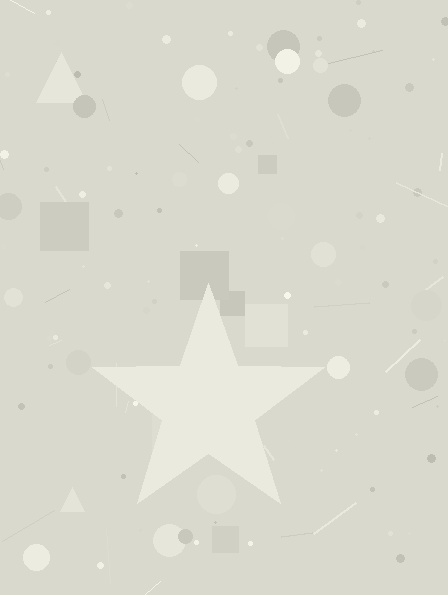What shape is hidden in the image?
A star is hidden in the image.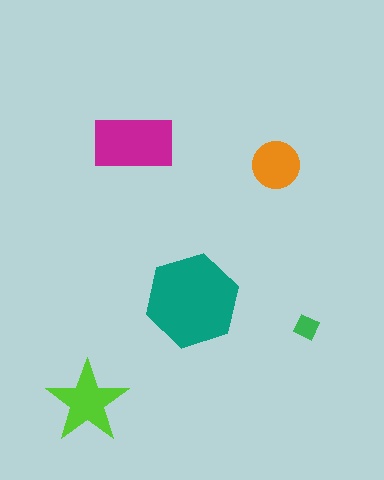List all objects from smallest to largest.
The green diamond, the orange circle, the lime star, the magenta rectangle, the teal hexagon.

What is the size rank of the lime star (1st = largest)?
3rd.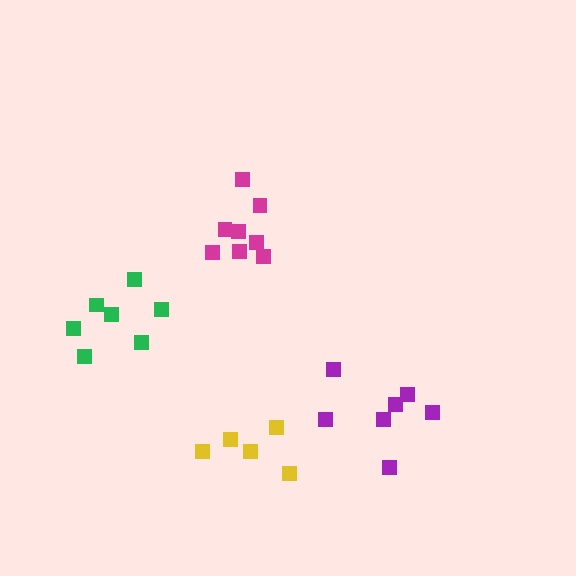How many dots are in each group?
Group 1: 8 dots, Group 2: 5 dots, Group 3: 7 dots, Group 4: 7 dots (27 total).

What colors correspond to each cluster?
The clusters are colored: magenta, yellow, green, purple.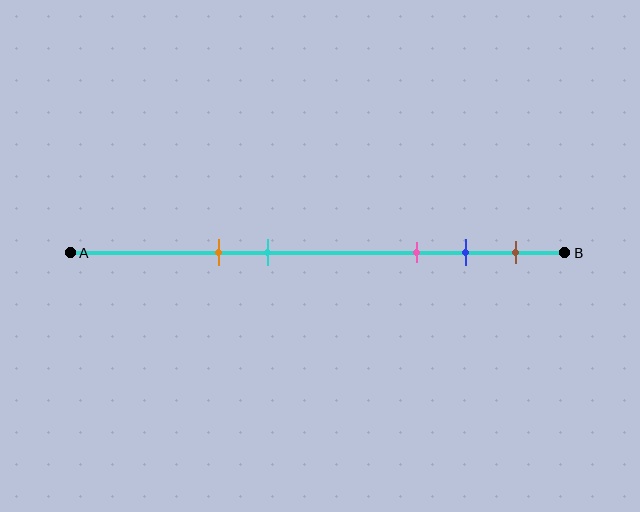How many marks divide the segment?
There are 5 marks dividing the segment.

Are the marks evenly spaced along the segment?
No, the marks are not evenly spaced.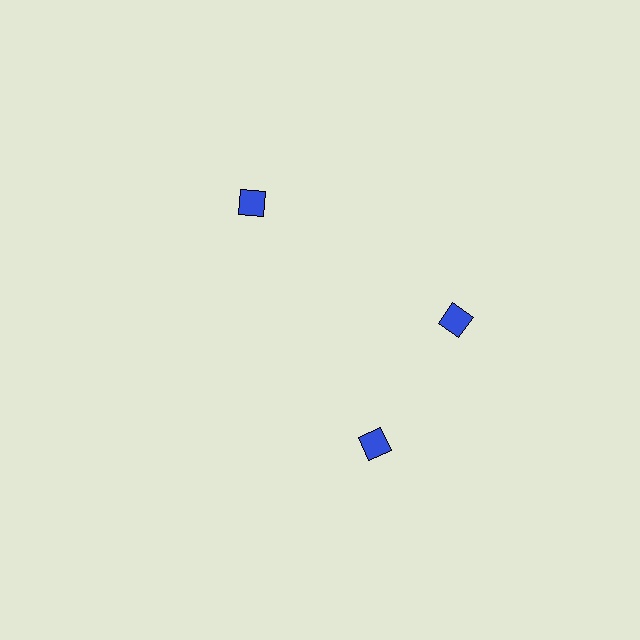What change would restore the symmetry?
The symmetry would be restored by rotating it back into even spacing with its neighbors so that all 3 diamonds sit at equal angles and equal distance from the center.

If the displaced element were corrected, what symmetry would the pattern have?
It would have 3-fold rotational symmetry — the pattern would map onto itself every 120 degrees.